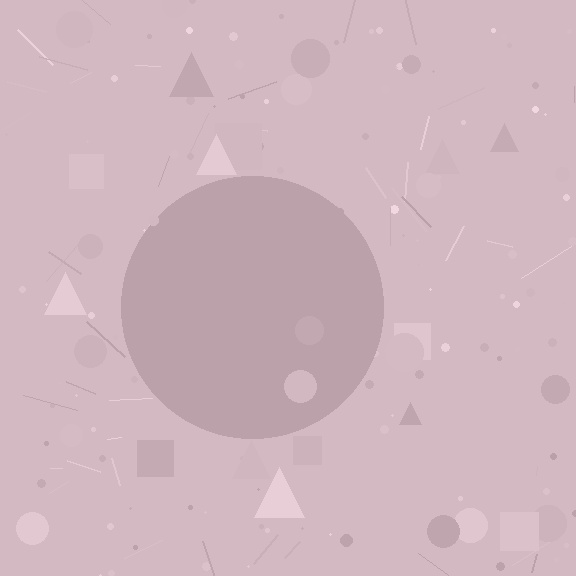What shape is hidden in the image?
A circle is hidden in the image.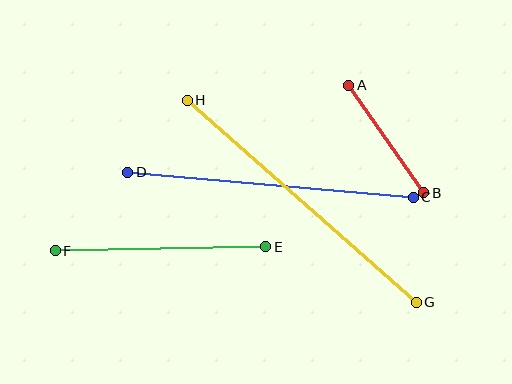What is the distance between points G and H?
The distance is approximately 305 pixels.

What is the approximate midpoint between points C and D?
The midpoint is at approximately (270, 185) pixels.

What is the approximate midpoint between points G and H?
The midpoint is at approximately (302, 201) pixels.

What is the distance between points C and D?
The distance is approximately 286 pixels.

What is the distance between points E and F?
The distance is approximately 211 pixels.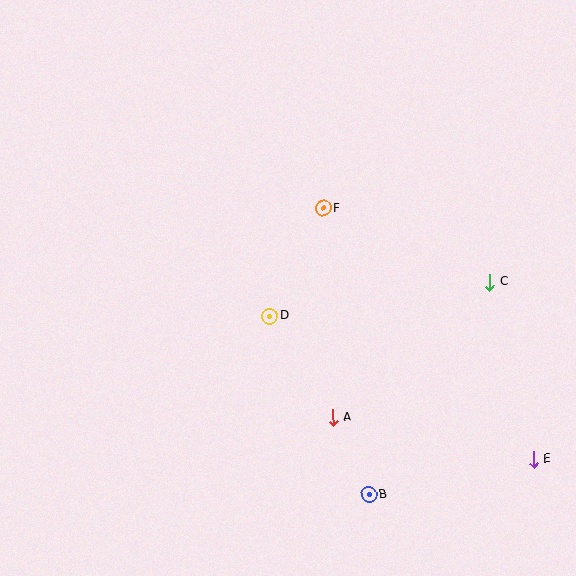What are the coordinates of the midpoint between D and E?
The midpoint between D and E is at (402, 388).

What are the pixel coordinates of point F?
Point F is at (323, 208).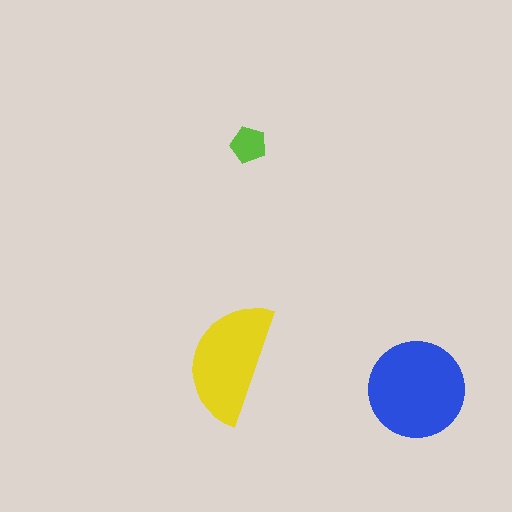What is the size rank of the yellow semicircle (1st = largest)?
2nd.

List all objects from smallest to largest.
The lime pentagon, the yellow semicircle, the blue circle.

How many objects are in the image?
There are 3 objects in the image.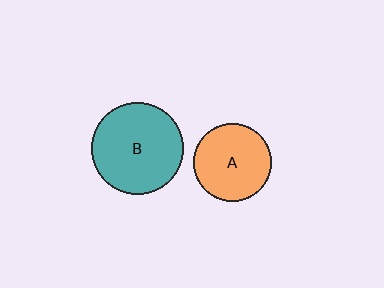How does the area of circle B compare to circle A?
Approximately 1.4 times.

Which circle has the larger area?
Circle B (teal).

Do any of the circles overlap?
No, none of the circles overlap.